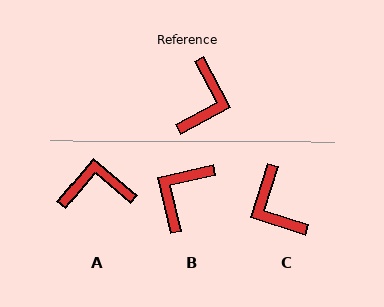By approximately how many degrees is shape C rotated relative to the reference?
Approximately 136 degrees clockwise.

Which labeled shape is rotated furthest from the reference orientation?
B, about 165 degrees away.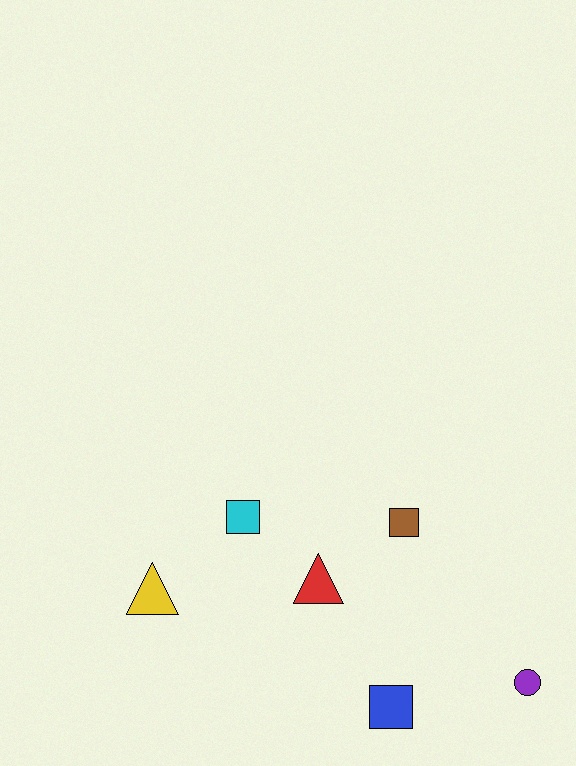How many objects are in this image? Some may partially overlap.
There are 6 objects.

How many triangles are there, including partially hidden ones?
There are 2 triangles.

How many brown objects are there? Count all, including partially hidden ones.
There is 1 brown object.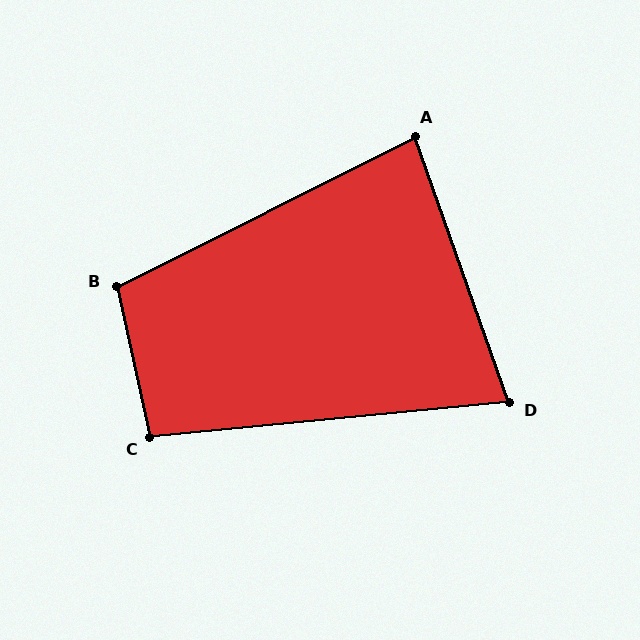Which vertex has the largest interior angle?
B, at approximately 104 degrees.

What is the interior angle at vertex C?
Approximately 97 degrees (obtuse).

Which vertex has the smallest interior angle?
D, at approximately 76 degrees.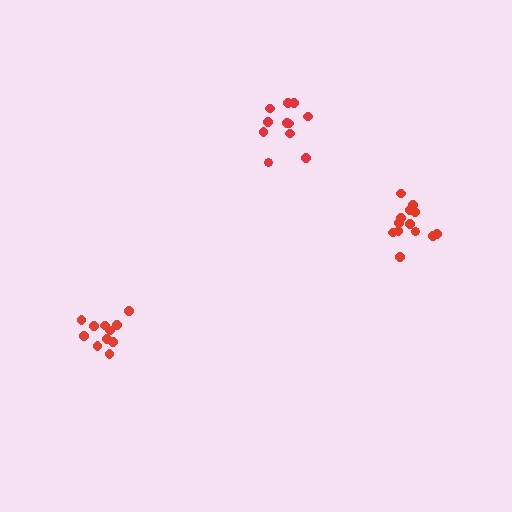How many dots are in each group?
Group 1: 13 dots, Group 2: 11 dots, Group 3: 11 dots (35 total).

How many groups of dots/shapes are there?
There are 3 groups.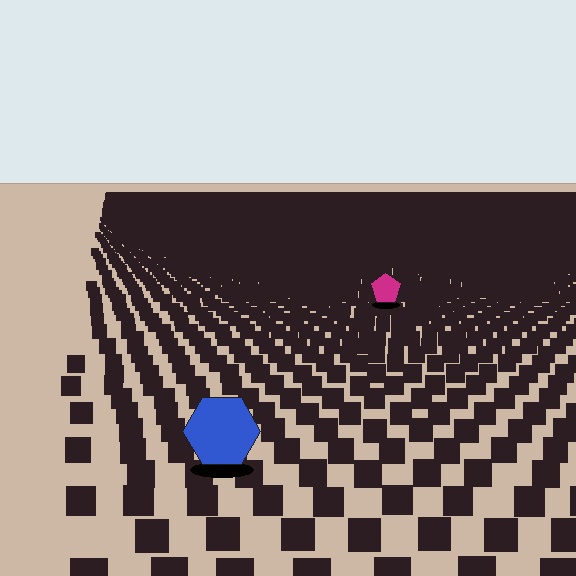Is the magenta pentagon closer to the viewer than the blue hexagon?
No. The blue hexagon is closer — you can tell from the texture gradient: the ground texture is coarser near it.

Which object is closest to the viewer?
The blue hexagon is closest. The texture marks near it are larger and more spread out.